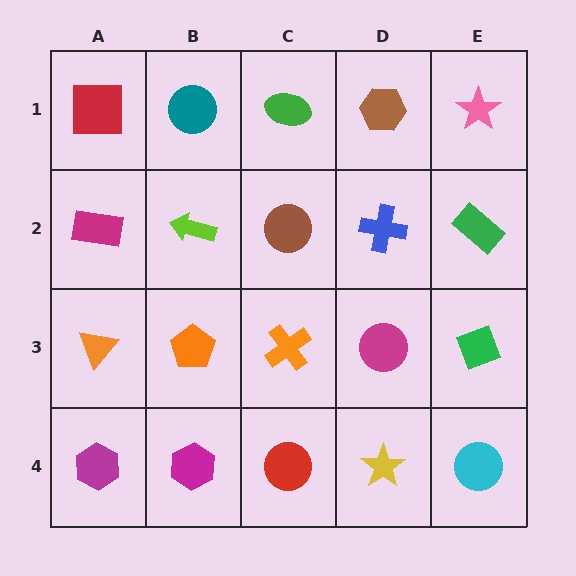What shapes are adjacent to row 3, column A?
A magenta rectangle (row 2, column A), a magenta hexagon (row 4, column A), an orange pentagon (row 3, column B).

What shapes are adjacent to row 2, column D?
A brown hexagon (row 1, column D), a magenta circle (row 3, column D), a brown circle (row 2, column C), a green rectangle (row 2, column E).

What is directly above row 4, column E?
A green diamond.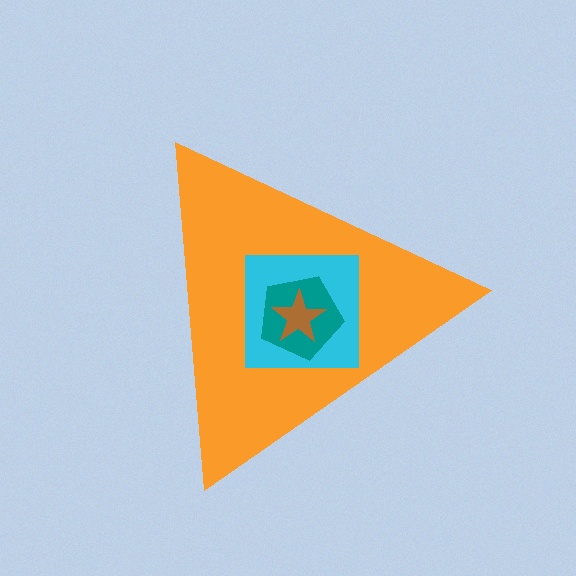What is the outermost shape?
The orange triangle.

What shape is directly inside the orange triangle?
The cyan square.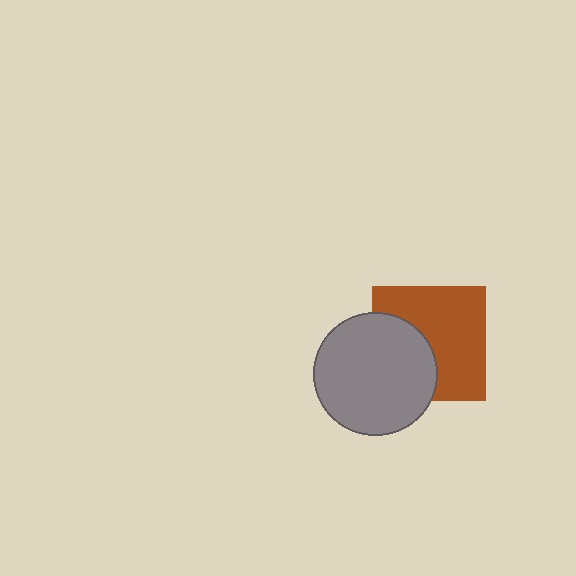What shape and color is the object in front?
The object in front is a gray circle.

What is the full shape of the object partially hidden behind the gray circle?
The partially hidden object is a brown square.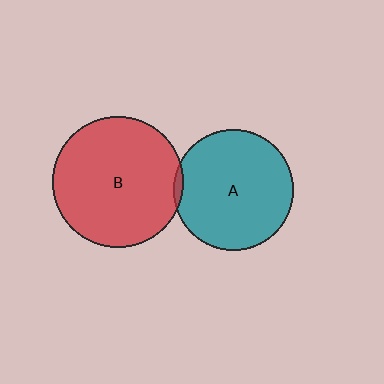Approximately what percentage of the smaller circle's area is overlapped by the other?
Approximately 5%.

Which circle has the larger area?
Circle B (red).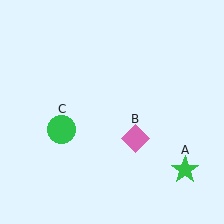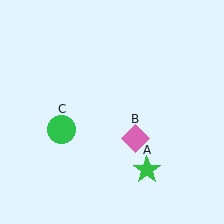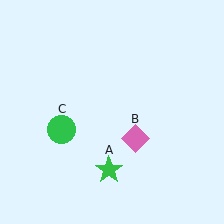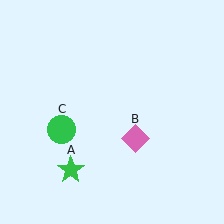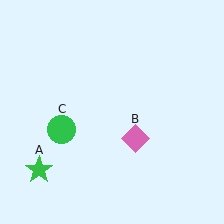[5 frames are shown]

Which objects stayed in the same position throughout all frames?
Pink diamond (object B) and green circle (object C) remained stationary.